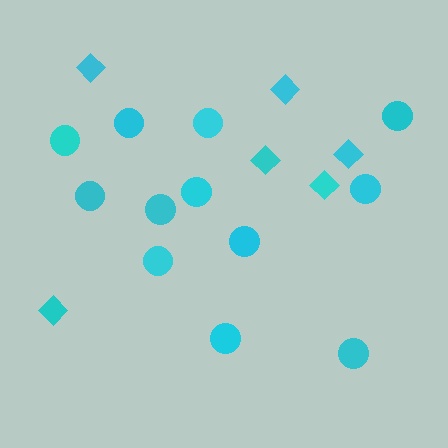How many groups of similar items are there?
There are 2 groups: one group of diamonds (6) and one group of circles (12).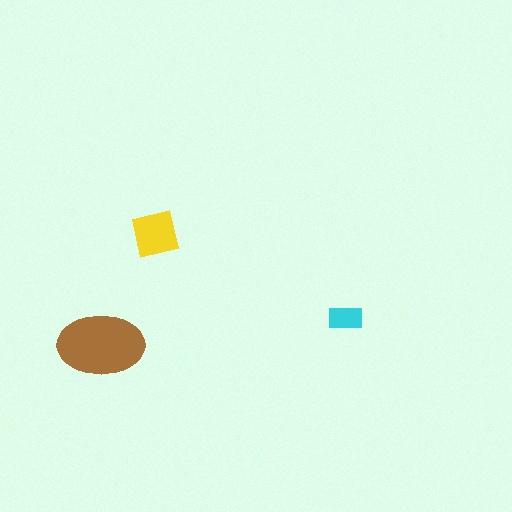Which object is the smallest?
The cyan rectangle.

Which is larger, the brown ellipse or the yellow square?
The brown ellipse.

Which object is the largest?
The brown ellipse.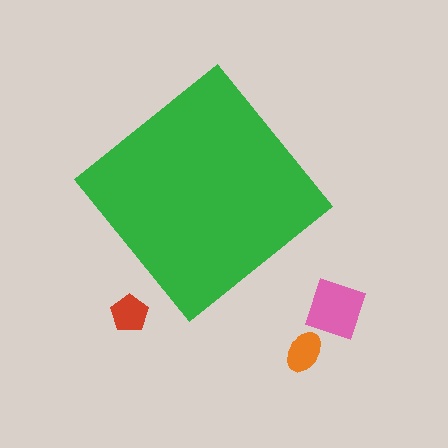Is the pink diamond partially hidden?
No, the pink diamond is fully visible.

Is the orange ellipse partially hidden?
No, the orange ellipse is fully visible.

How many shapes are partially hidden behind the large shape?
0 shapes are partially hidden.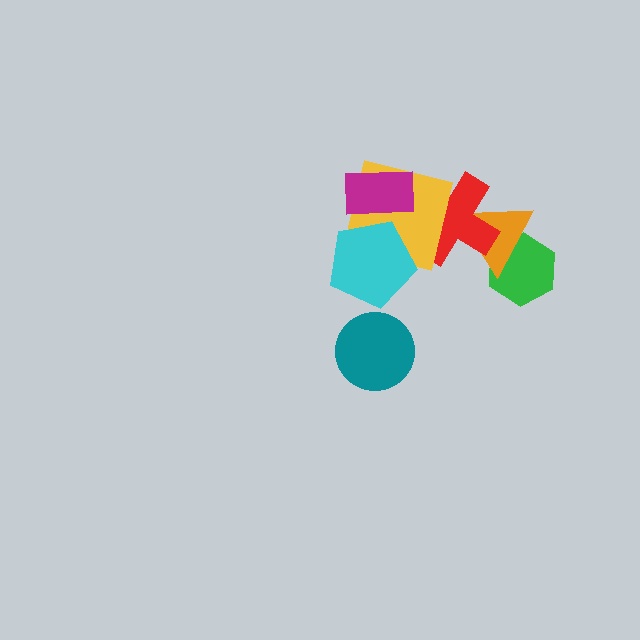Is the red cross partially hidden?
Yes, it is partially covered by another shape.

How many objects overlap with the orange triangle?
2 objects overlap with the orange triangle.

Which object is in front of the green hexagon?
The orange triangle is in front of the green hexagon.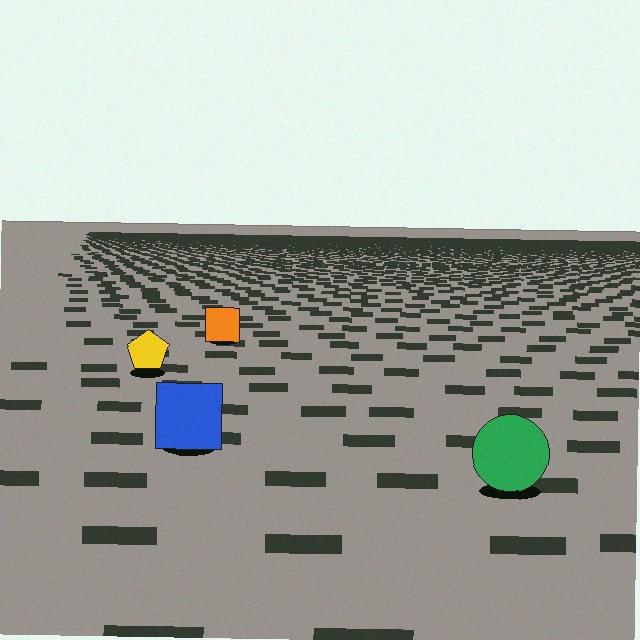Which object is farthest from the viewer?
The orange square is farthest from the viewer. It appears smaller and the ground texture around it is denser.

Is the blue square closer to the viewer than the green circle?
No. The green circle is closer — you can tell from the texture gradient: the ground texture is coarser near it.